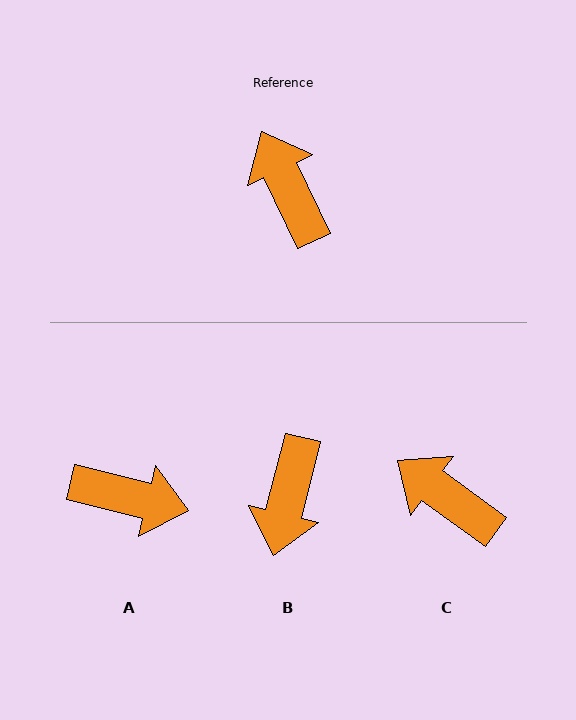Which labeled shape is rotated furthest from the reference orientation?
B, about 140 degrees away.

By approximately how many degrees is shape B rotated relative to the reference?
Approximately 140 degrees counter-clockwise.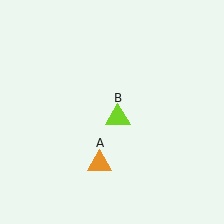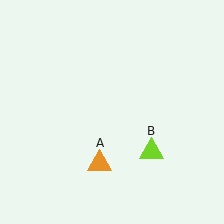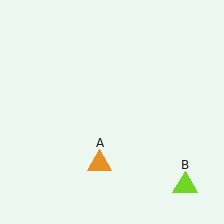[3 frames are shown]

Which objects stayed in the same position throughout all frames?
Orange triangle (object A) remained stationary.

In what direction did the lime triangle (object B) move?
The lime triangle (object B) moved down and to the right.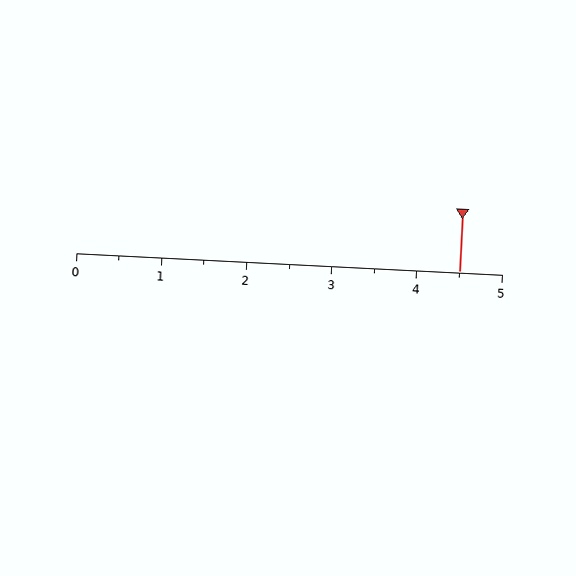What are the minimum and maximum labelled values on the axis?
The axis runs from 0 to 5.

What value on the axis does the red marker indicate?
The marker indicates approximately 4.5.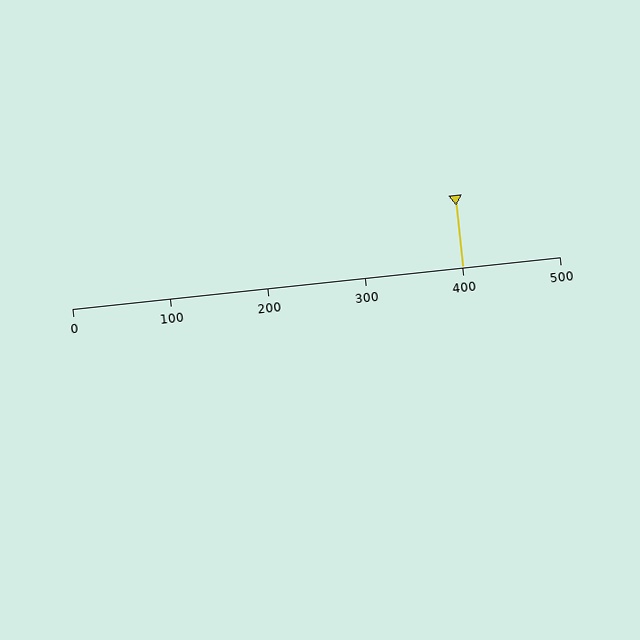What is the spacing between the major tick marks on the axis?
The major ticks are spaced 100 apart.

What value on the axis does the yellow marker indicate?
The marker indicates approximately 400.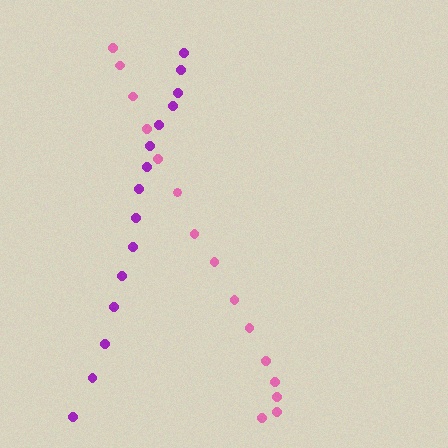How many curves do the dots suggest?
There are 2 distinct paths.